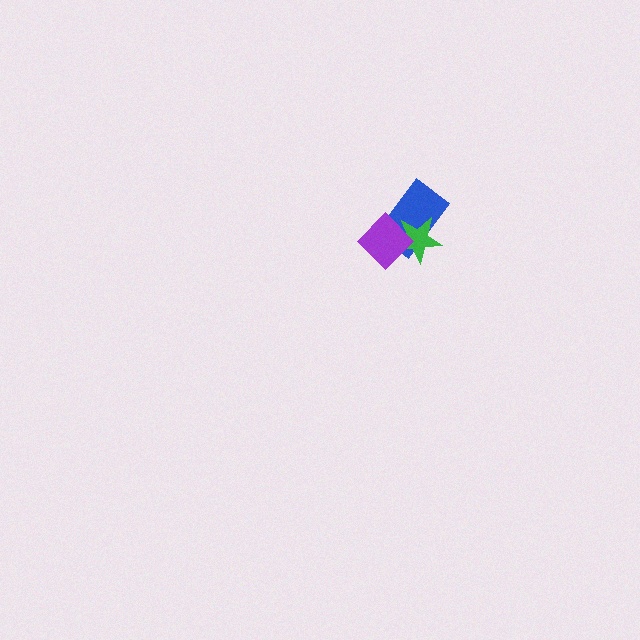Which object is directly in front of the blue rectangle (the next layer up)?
The green star is directly in front of the blue rectangle.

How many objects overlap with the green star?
2 objects overlap with the green star.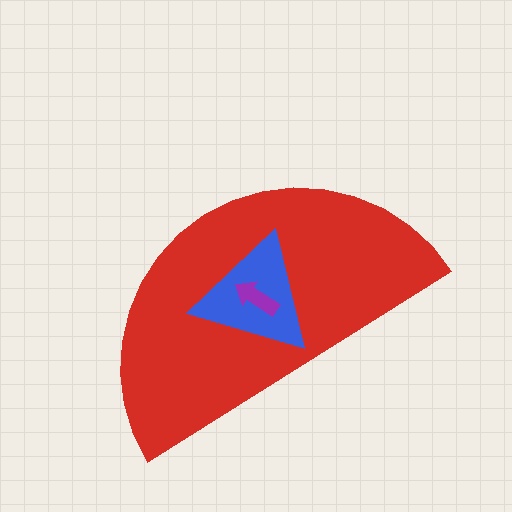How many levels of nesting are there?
3.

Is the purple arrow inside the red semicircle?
Yes.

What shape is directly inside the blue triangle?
The purple arrow.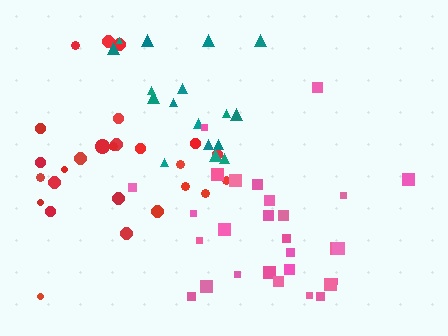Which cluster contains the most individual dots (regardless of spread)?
Pink (28).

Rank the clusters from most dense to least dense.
pink, red, teal.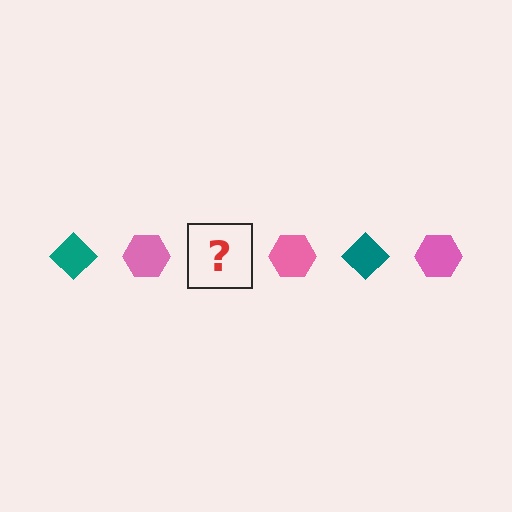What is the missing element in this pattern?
The missing element is a teal diamond.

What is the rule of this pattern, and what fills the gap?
The rule is that the pattern alternates between teal diamond and pink hexagon. The gap should be filled with a teal diamond.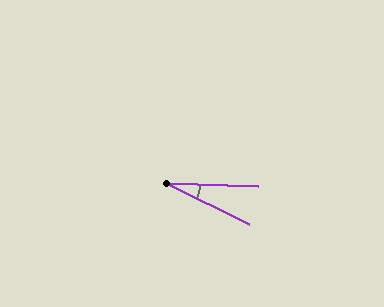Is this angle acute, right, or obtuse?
It is acute.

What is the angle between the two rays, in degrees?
Approximately 24 degrees.